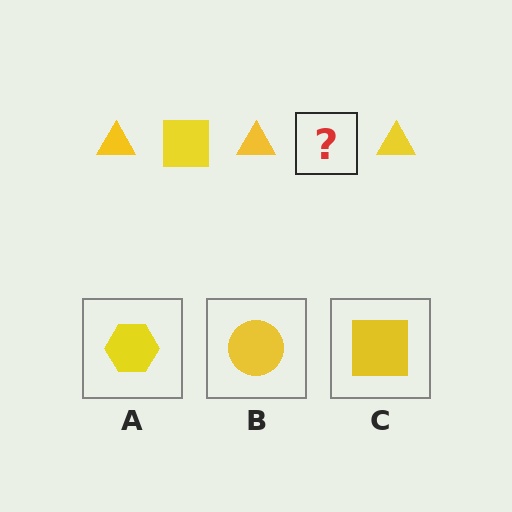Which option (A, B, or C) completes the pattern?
C.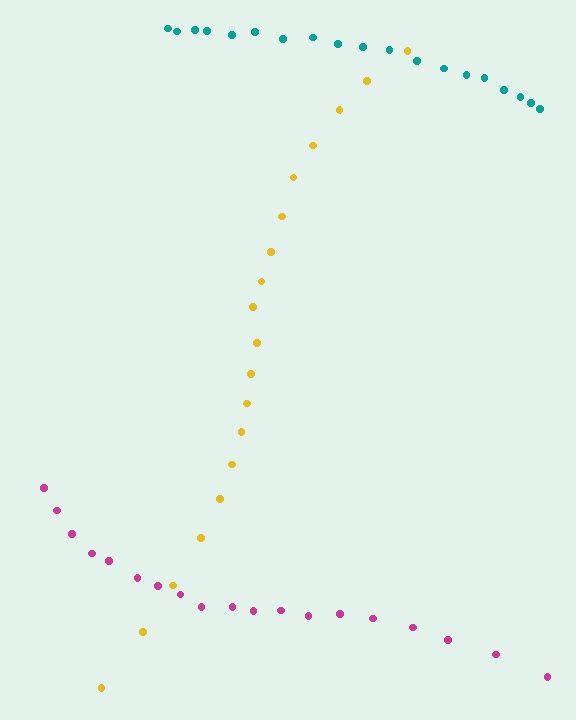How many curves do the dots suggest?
There are 3 distinct paths.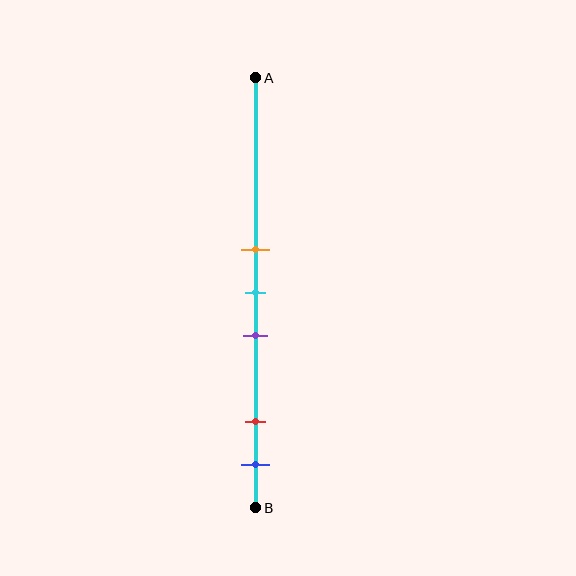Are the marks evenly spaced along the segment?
No, the marks are not evenly spaced.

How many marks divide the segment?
There are 5 marks dividing the segment.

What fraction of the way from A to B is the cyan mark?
The cyan mark is approximately 50% (0.5) of the way from A to B.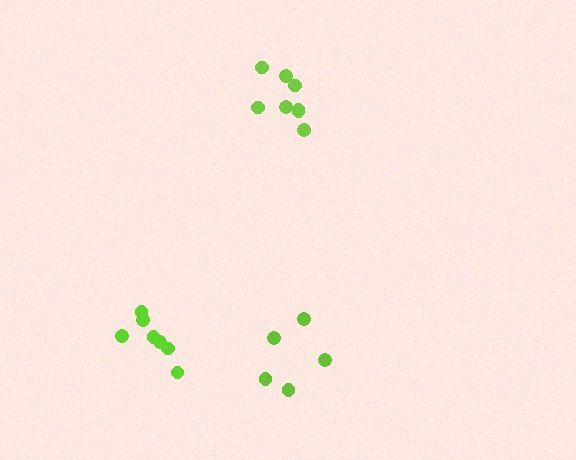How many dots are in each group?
Group 1: 5 dots, Group 2: 8 dots, Group 3: 7 dots (20 total).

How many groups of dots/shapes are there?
There are 3 groups.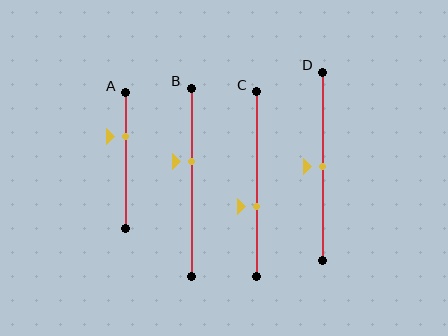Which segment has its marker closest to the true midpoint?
Segment D has its marker closest to the true midpoint.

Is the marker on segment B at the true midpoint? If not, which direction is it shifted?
No, the marker on segment B is shifted upward by about 11% of the segment length.